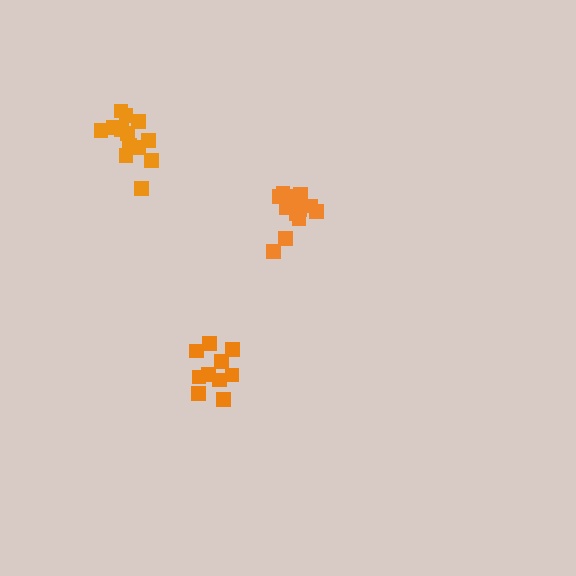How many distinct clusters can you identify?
There are 3 distinct clusters.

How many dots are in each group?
Group 1: 10 dots, Group 2: 14 dots, Group 3: 13 dots (37 total).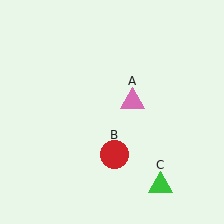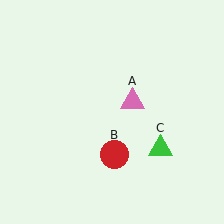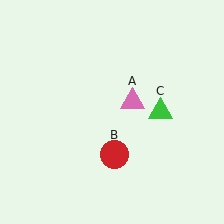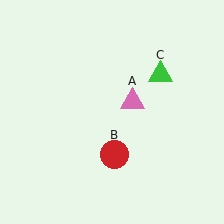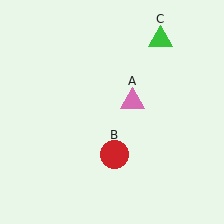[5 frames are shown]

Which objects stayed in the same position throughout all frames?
Pink triangle (object A) and red circle (object B) remained stationary.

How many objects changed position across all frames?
1 object changed position: green triangle (object C).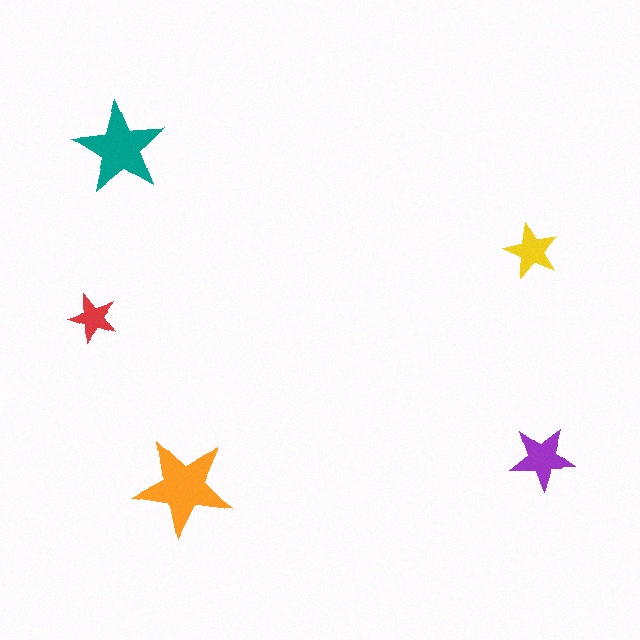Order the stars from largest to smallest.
the orange one, the teal one, the purple one, the yellow one, the red one.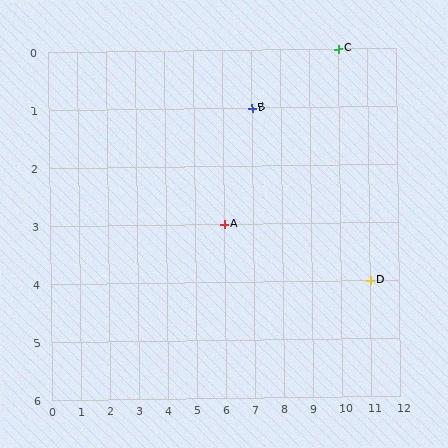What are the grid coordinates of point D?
Point D is at grid coordinates (11, 4).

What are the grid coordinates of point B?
Point B is at grid coordinates (7, 1).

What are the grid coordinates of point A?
Point A is at grid coordinates (6, 3).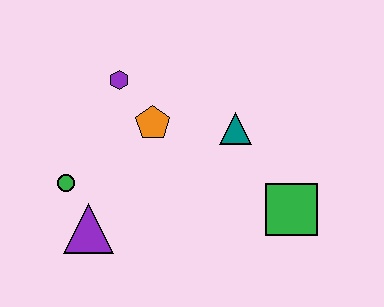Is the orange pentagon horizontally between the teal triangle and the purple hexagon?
Yes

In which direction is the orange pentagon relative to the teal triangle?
The orange pentagon is to the left of the teal triangle.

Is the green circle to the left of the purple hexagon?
Yes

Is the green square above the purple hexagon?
No